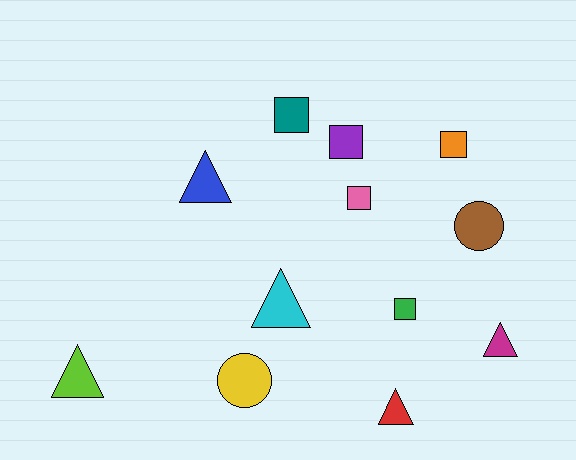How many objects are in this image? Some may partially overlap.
There are 12 objects.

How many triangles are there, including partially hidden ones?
There are 5 triangles.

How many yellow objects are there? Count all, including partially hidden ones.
There is 1 yellow object.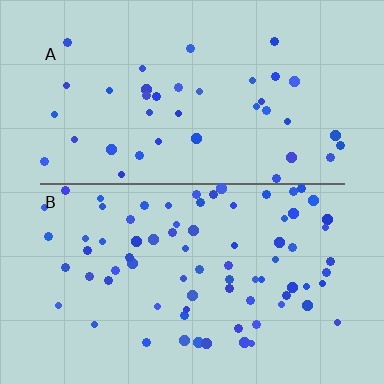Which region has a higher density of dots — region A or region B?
B (the bottom).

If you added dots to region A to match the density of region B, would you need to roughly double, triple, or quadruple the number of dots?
Approximately double.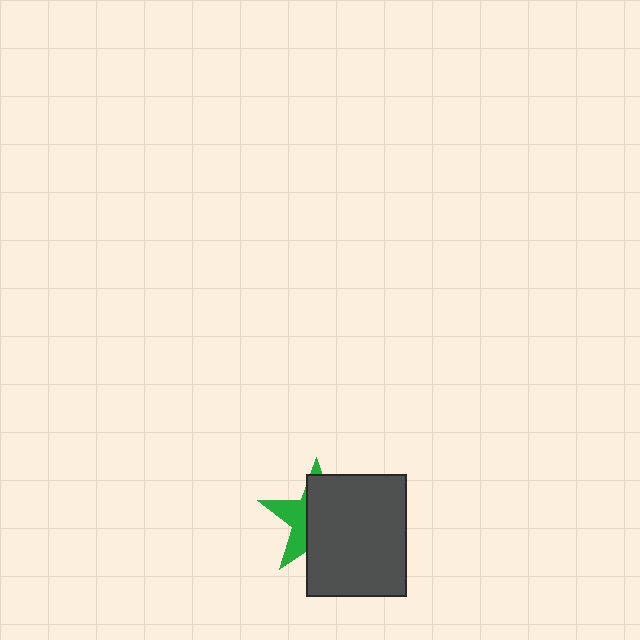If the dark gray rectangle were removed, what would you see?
You would see the complete green star.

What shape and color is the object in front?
The object in front is a dark gray rectangle.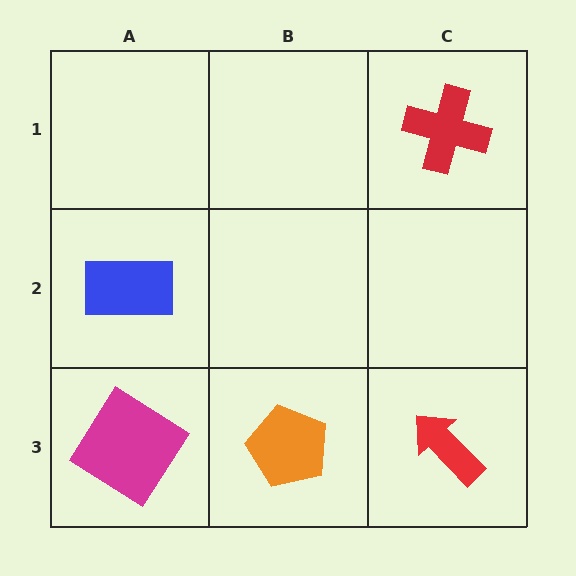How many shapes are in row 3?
3 shapes.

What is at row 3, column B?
An orange pentagon.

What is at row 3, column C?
A red arrow.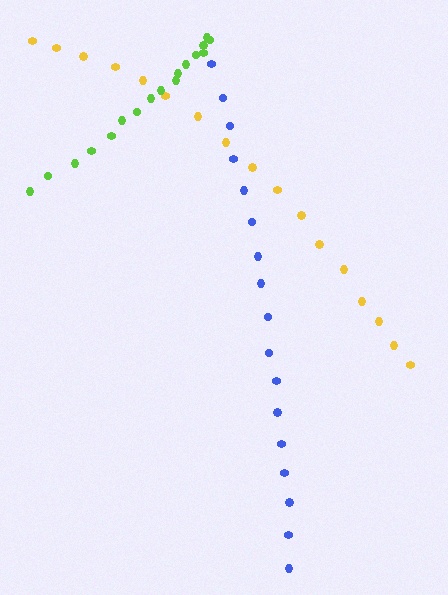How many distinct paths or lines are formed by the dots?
There are 3 distinct paths.